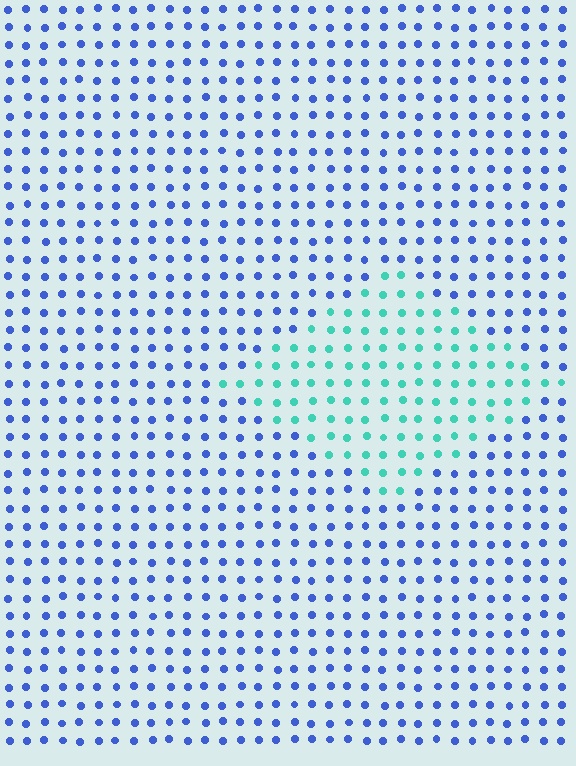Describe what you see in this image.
The image is filled with small blue elements in a uniform arrangement. A diamond-shaped region is visible where the elements are tinted to a slightly different hue, forming a subtle color boundary.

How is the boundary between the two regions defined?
The boundary is defined purely by a slight shift in hue (about 59 degrees). Spacing, size, and orientation are identical on both sides.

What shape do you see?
I see a diamond.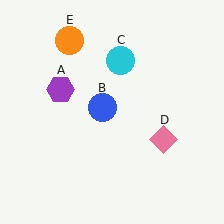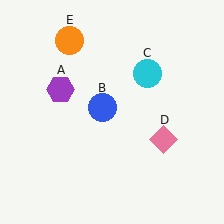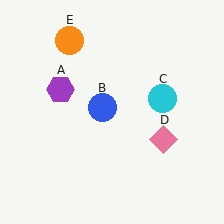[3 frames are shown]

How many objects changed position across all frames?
1 object changed position: cyan circle (object C).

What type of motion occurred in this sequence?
The cyan circle (object C) rotated clockwise around the center of the scene.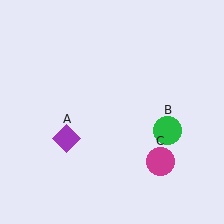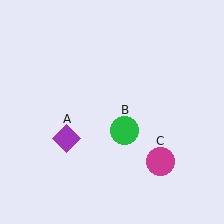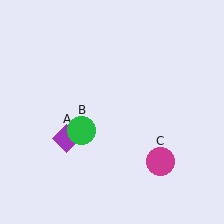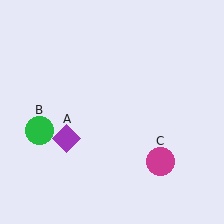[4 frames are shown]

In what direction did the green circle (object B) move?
The green circle (object B) moved left.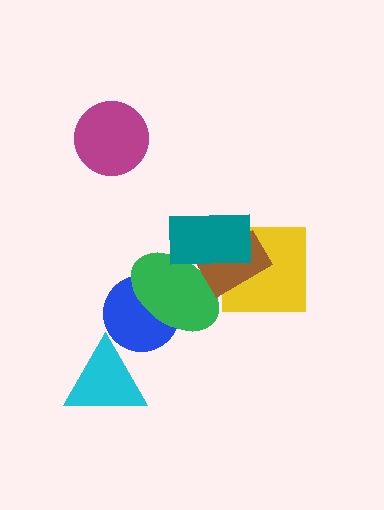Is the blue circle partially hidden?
Yes, it is partially covered by another shape.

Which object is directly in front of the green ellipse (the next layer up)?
The brown rectangle is directly in front of the green ellipse.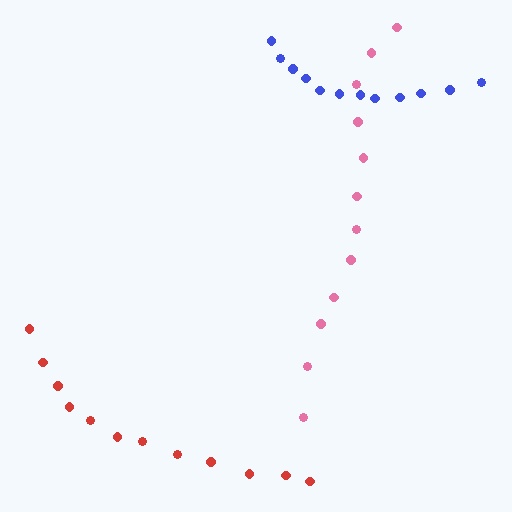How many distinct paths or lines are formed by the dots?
There are 3 distinct paths.